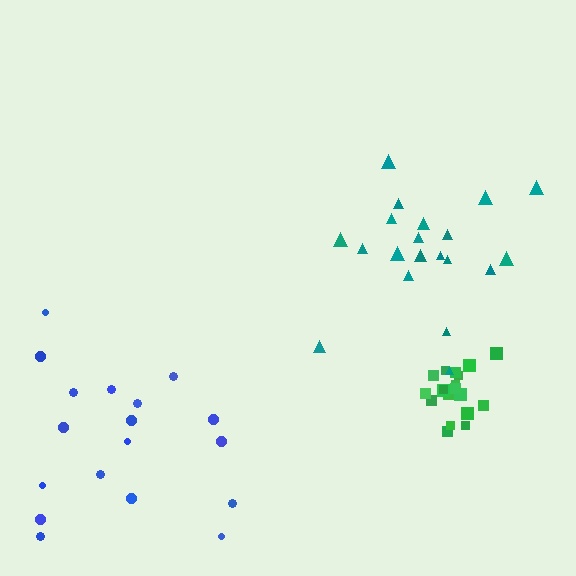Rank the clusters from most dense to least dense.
green, teal, blue.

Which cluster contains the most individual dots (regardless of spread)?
Teal (21).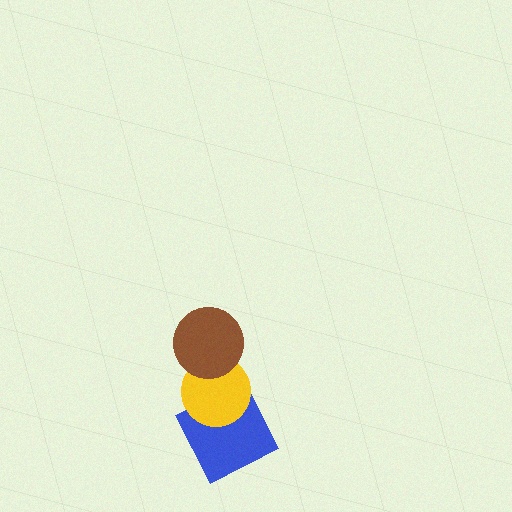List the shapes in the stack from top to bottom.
From top to bottom: the brown circle, the yellow circle, the blue square.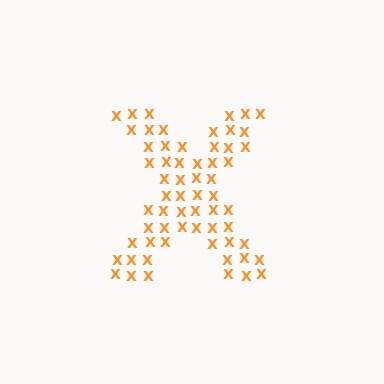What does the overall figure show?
The overall figure shows the letter X.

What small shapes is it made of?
It is made of small letter X's.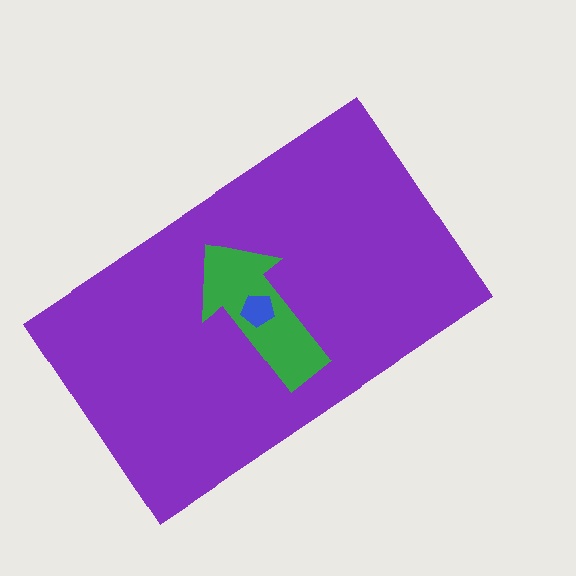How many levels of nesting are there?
3.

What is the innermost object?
The blue pentagon.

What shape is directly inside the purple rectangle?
The green arrow.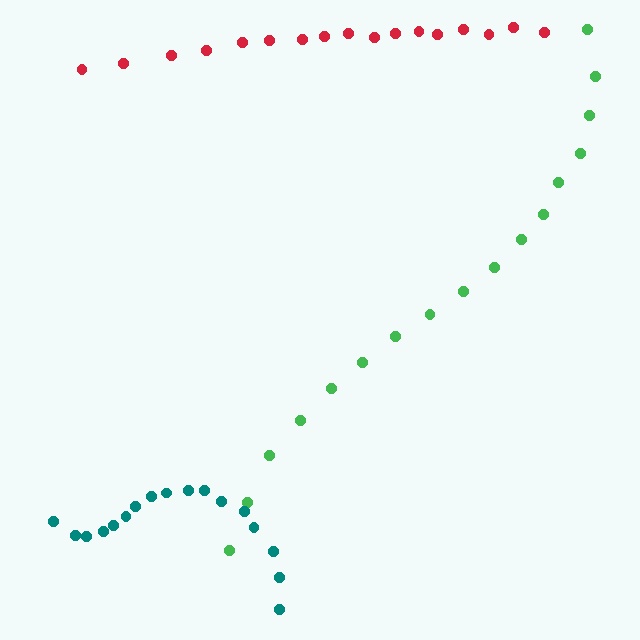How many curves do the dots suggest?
There are 3 distinct paths.